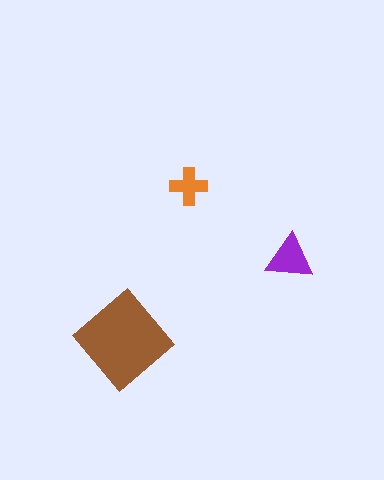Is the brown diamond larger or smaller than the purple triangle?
Larger.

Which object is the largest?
The brown diamond.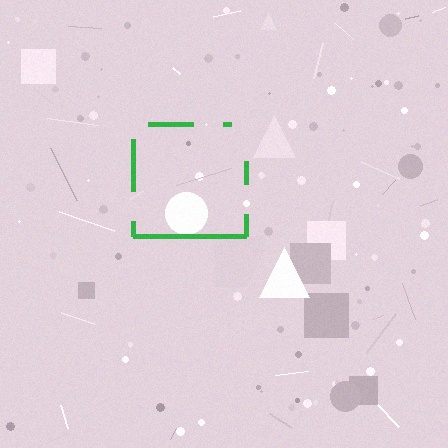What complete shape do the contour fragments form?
The contour fragments form a square.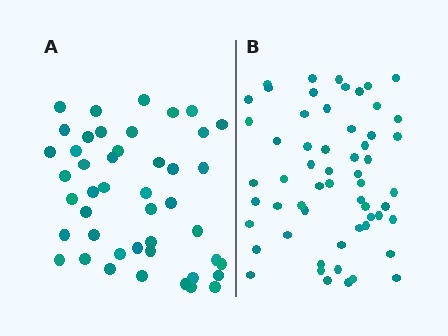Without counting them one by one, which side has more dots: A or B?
Region B (the right region) has more dots.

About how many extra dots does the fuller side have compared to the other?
Region B has approximately 15 more dots than region A.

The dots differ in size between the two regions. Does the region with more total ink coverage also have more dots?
No. Region A has more total ink coverage because its dots are larger, but region B actually contains more individual dots. Total area can be misleading — the number of items is what matters here.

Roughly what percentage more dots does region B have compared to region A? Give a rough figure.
About 30% more.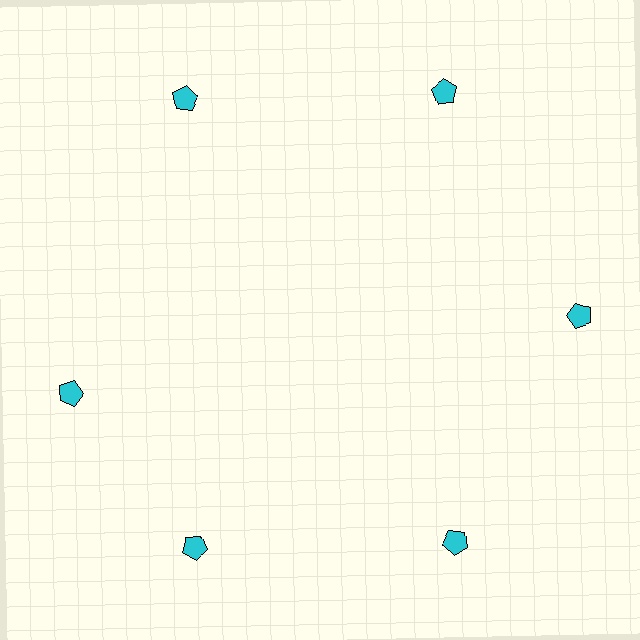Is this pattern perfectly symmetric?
No. The 6 cyan pentagons are arranged in a ring, but one element near the 9 o'clock position is rotated out of alignment along the ring, breaking the 6-fold rotational symmetry.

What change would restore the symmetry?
The symmetry would be restored by rotating it back into even spacing with its neighbors so that all 6 pentagons sit at equal angles and equal distance from the center.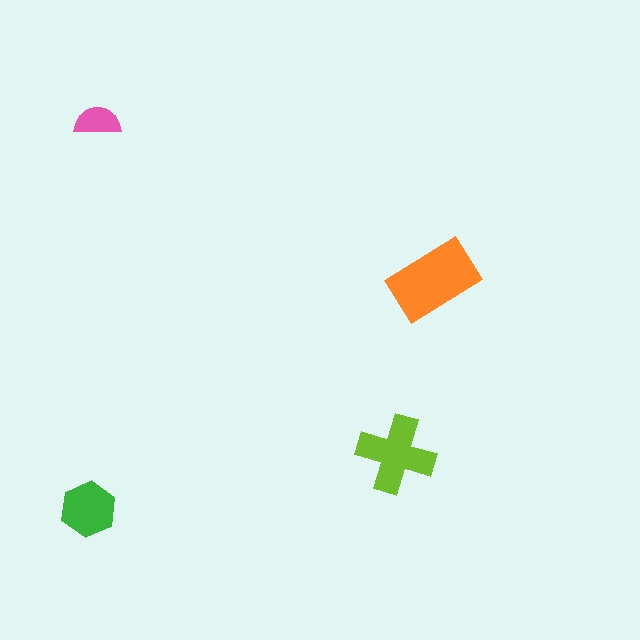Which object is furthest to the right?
The orange rectangle is rightmost.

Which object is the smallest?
The pink semicircle.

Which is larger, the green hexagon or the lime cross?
The lime cross.